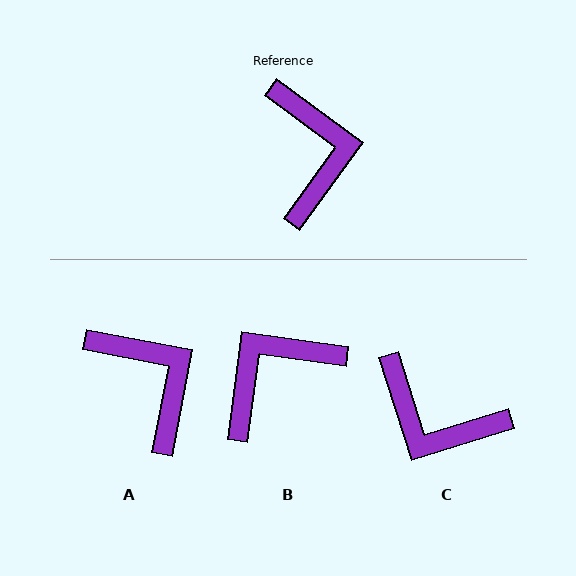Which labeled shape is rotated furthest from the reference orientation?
C, about 126 degrees away.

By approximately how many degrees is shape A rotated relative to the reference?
Approximately 25 degrees counter-clockwise.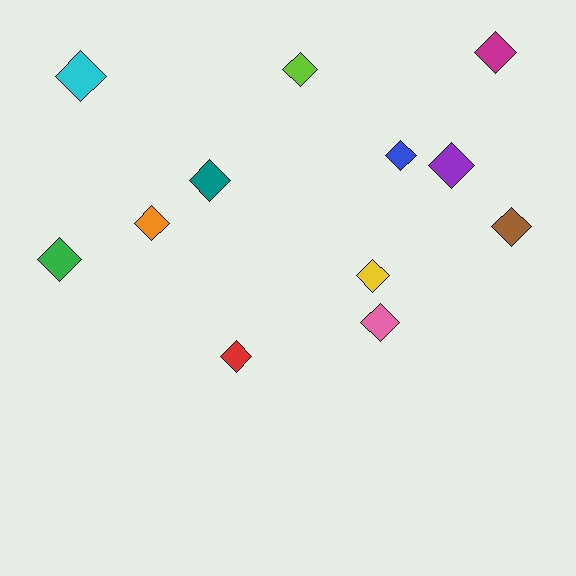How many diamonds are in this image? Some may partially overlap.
There are 12 diamonds.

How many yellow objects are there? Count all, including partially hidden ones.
There is 1 yellow object.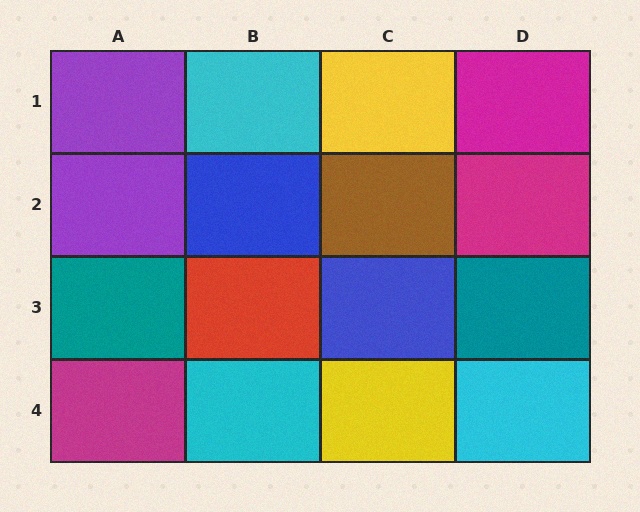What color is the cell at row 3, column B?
Red.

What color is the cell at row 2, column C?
Brown.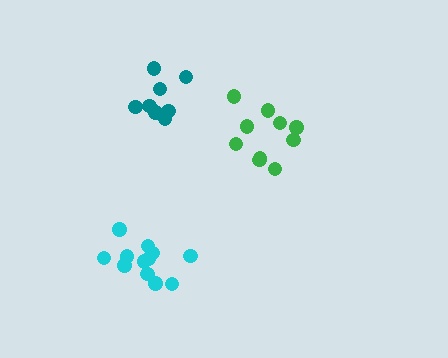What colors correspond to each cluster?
The clusters are colored: cyan, teal, green.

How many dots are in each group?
Group 1: 12 dots, Group 2: 8 dots, Group 3: 10 dots (30 total).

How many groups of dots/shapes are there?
There are 3 groups.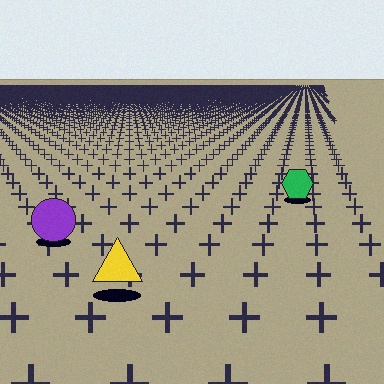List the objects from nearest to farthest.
From nearest to farthest: the yellow triangle, the purple circle, the green hexagon.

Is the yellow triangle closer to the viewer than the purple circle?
Yes. The yellow triangle is closer — you can tell from the texture gradient: the ground texture is coarser near it.